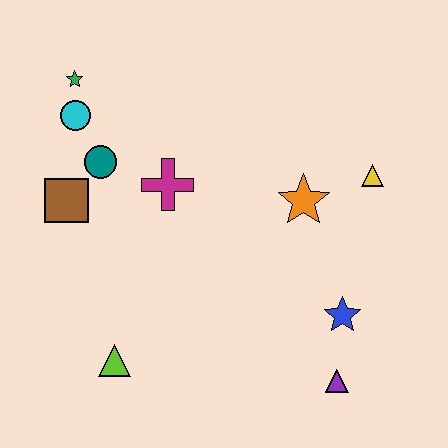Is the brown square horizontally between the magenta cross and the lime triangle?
No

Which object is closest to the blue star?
The purple triangle is closest to the blue star.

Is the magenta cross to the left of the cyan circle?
No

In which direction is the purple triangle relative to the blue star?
The purple triangle is below the blue star.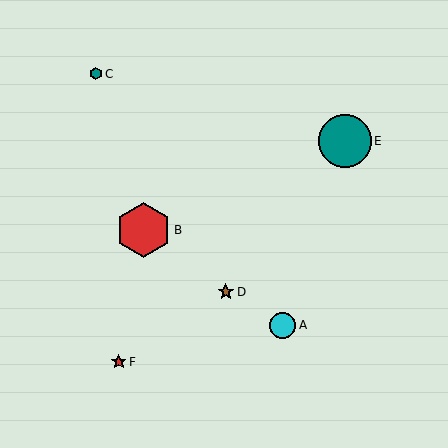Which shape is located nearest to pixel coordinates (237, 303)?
The brown star (labeled D) at (226, 292) is nearest to that location.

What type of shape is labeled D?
Shape D is a brown star.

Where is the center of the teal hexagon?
The center of the teal hexagon is at (96, 74).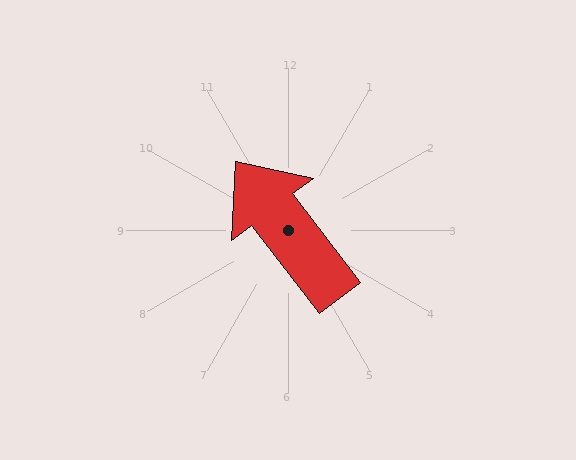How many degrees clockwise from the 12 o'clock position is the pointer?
Approximately 323 degrees.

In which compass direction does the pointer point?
Northwest.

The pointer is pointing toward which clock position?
Roughly 11 o'clock.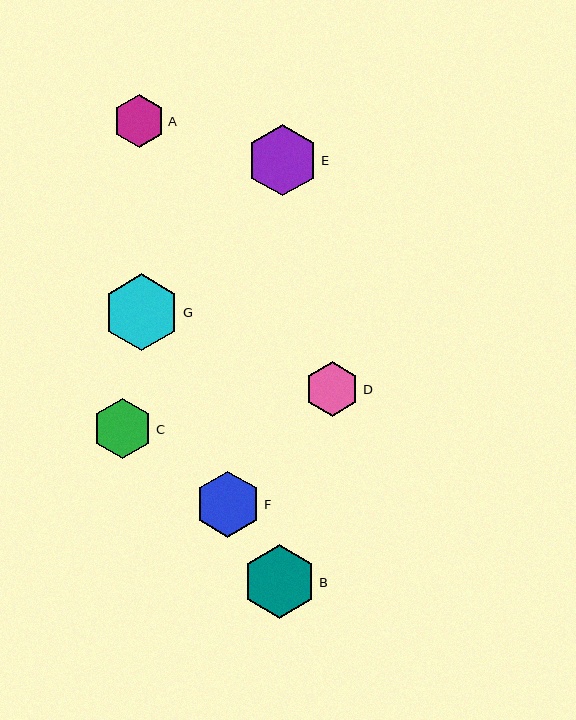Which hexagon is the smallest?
Hexagon A is the smallest with a size of approximately 53 pixels.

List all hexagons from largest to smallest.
From largest to smallest: G, B, E, F, C, D, A.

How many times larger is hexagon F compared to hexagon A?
Hexagon F is approximately 1.3 times the size of hexagon A.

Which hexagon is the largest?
Hexagon G is the largest with a size of approximately 77 pixels.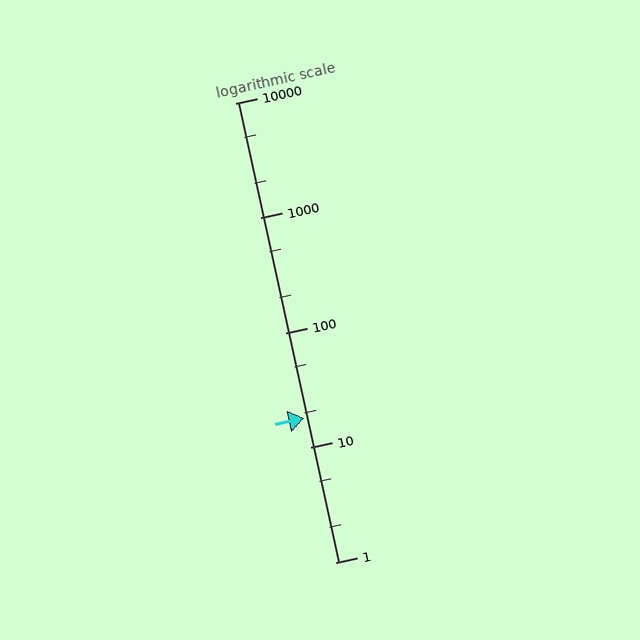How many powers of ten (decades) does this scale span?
The scale spans 4 decades, from 1 to 10000.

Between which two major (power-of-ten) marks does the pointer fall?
The pointer is between 10 and 100.